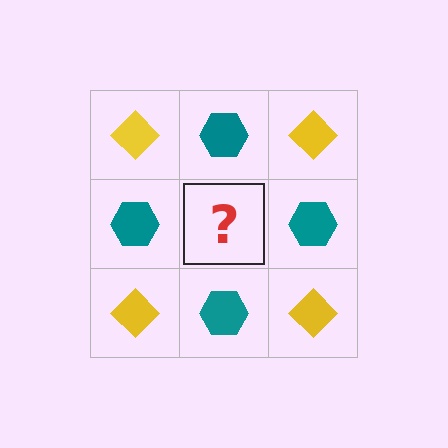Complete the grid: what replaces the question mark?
The question mark should be replaced with a yellow diamond.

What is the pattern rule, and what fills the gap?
The rule is that it alternates yellow diamond and teal hexagon in a checkerboard pattern. The gap should be filled with a yellow diamond.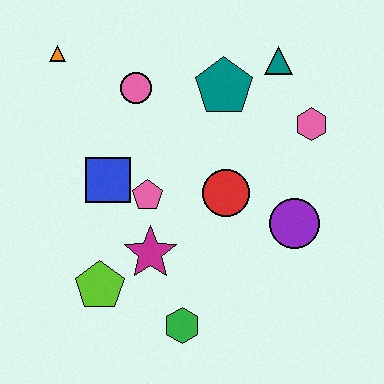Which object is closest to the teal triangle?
The teal pentagon is closest to the teal triangle.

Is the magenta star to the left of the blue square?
No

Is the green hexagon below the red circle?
Yes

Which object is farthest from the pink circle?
The green hexagon is farthest from the pink circle.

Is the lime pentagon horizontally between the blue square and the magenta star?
No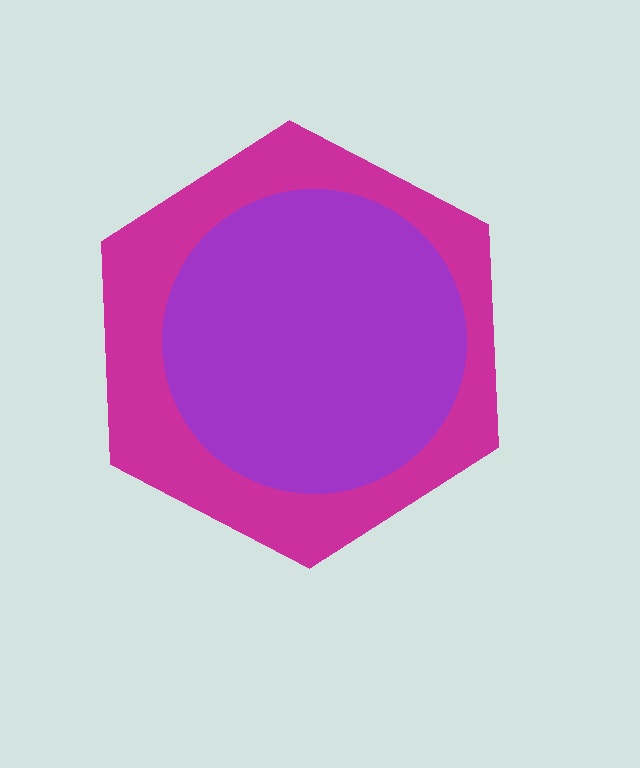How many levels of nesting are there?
2.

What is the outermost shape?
The magenta hexagon.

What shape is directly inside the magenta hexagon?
The purple circle.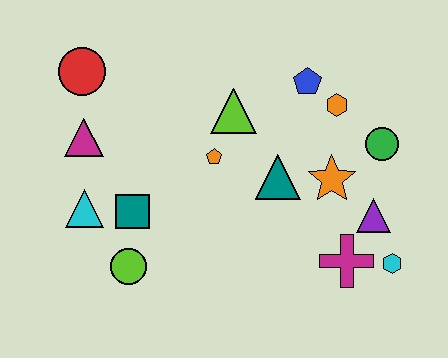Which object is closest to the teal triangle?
The orange star is closest to the teal triangle.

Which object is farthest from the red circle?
The cyan hexagon is farthest from the red circle.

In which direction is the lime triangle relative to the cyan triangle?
The lime triangle is to the right of the cyan triangle.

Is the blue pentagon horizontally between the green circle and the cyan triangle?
Yes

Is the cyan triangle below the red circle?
Yes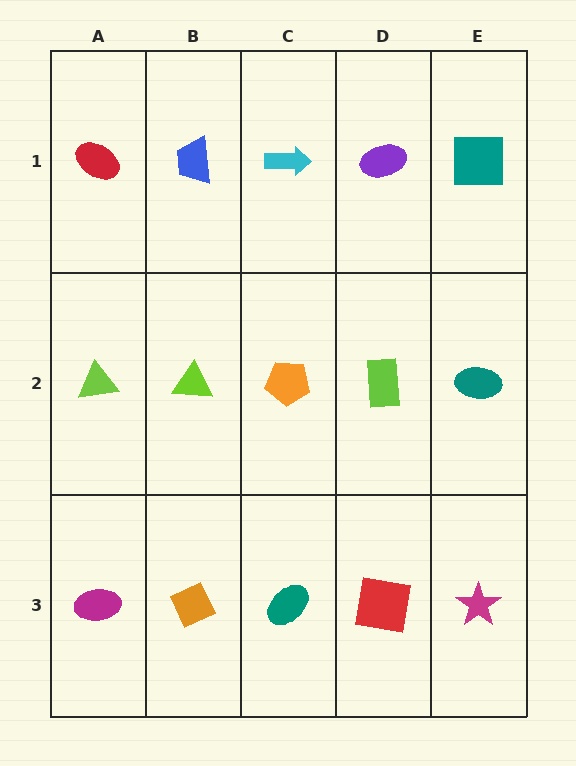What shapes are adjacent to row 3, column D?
A lime rectangle (row 2, column D), a teal ellipse (row 3, column C), a magenta star (row 3, column E).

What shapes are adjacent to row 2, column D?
A purple ellipse (row 1, column D), a red square (row 3, column D), an orange pentagon (row 2, column C), a teal ellipse (row 2, column E).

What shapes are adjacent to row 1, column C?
An orange pentagon (row 2, column C), a blue trapezoid (row 1, column B), a purple ellipse (row 1, column D).